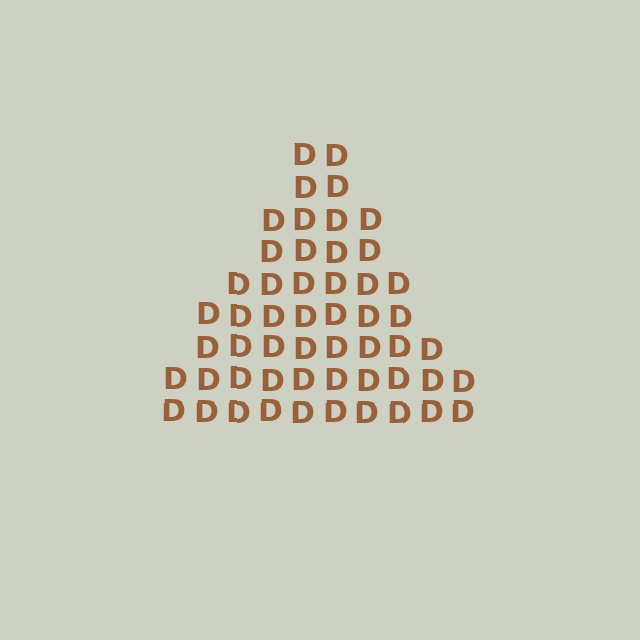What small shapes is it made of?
It is made of small letter D's.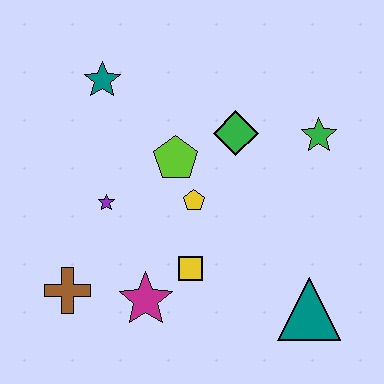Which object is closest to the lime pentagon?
The yellow pentagon is closest to the lime pentagon.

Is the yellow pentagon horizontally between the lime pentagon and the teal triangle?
Yes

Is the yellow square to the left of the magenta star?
No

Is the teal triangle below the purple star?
Yes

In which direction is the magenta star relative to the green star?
The magenta star is to the left of the green star.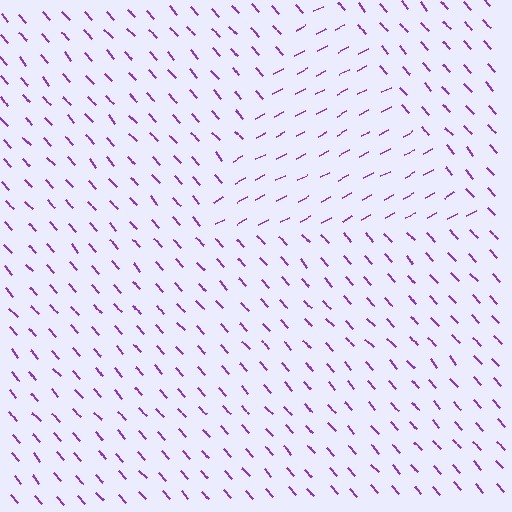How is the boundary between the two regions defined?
The boundary is defined purely by a change in line orientation (approximately 76 degrees difference). All lines are the same color and thickness.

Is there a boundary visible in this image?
Yes, there is a texture boundary formed by a change in line orientation.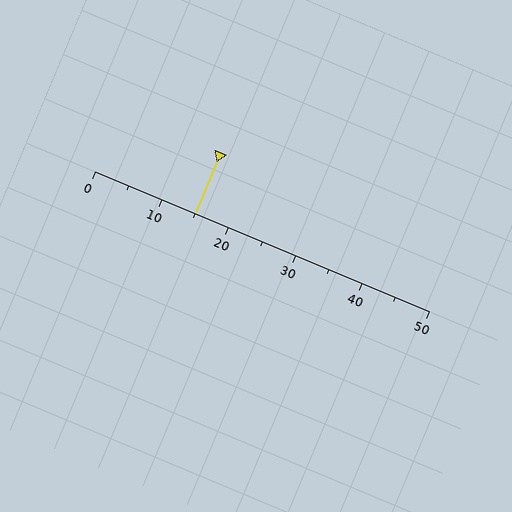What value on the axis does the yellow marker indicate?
The marker indicates approximately 15.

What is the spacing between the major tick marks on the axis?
The major ticks are spaced 10 apart.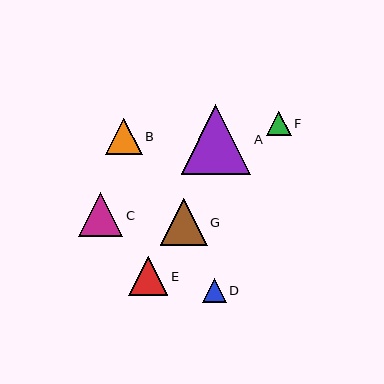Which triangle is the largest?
Triangle A is the largest with a size of approximately 70 pixels.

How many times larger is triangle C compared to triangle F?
Triangle C is approximately 1.8 times the size of triangle F.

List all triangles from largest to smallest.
From largest to smallest: A, G, C, E, B, F, D.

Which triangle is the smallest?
Triangle D is the smallest with a size of approximately 24 pixels.